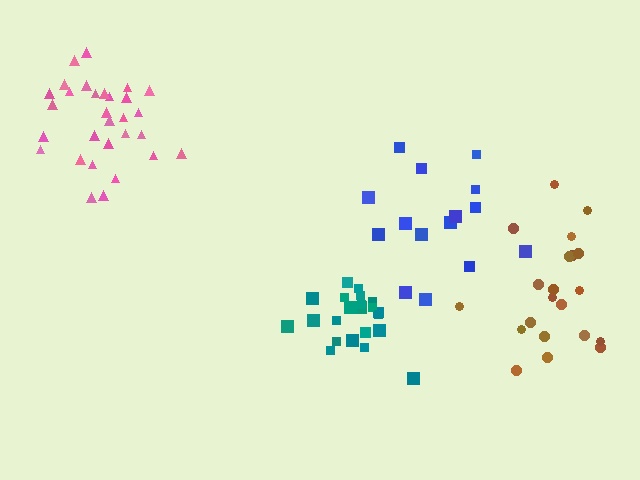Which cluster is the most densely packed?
Teal.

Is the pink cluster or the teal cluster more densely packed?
Teal.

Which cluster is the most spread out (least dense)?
Blue.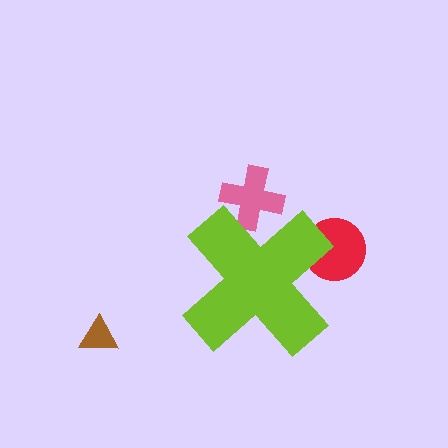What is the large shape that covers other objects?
A lime cross.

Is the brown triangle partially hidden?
No, the brown triangle is fully visible.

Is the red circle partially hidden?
Yes, the red circle is partially hidden behind the lime cross.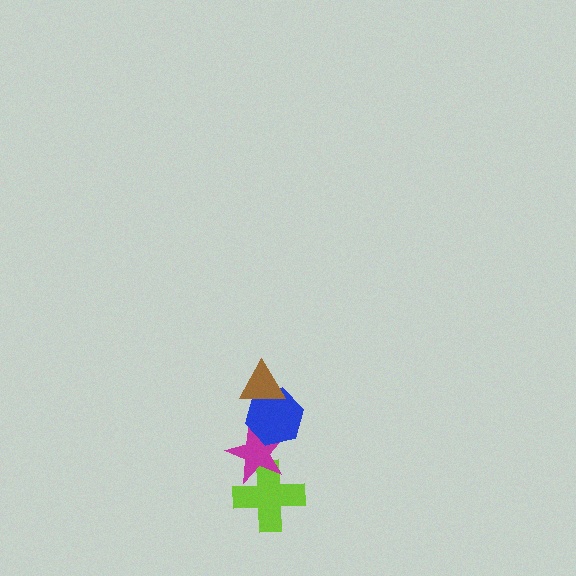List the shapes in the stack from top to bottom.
From top to bottom: the brown triangle, the blue hexagon, the magenta star, the lime cross.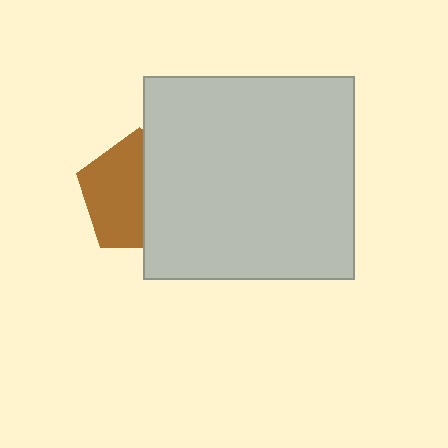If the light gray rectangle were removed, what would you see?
You would see the complete brown pentagon.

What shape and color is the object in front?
The object in front is a light gray rectangle.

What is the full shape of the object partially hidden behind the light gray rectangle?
The partially hidden object is a brown pentagon.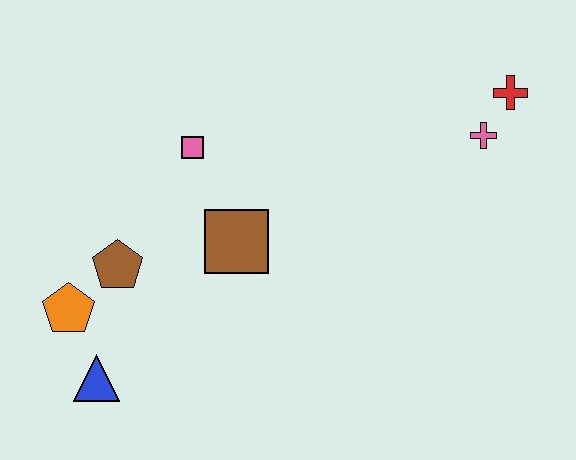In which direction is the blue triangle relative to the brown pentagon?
The blue triangle is below the brown pentagon.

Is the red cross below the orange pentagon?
No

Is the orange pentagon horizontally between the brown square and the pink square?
No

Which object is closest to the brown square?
The pink square is closest to the brown square.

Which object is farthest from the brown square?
The red cross is farthest from the brown square.